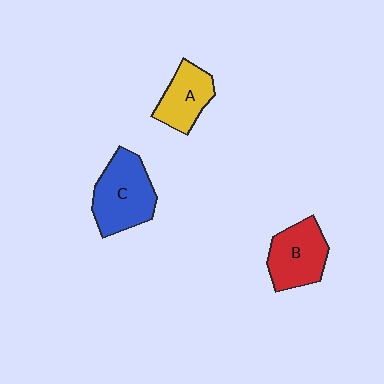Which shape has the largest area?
Shape C (blue).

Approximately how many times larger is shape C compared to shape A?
Approximately 1.5 times.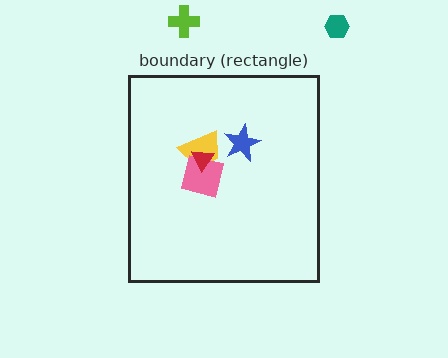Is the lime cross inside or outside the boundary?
Outside.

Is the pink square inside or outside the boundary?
Inside.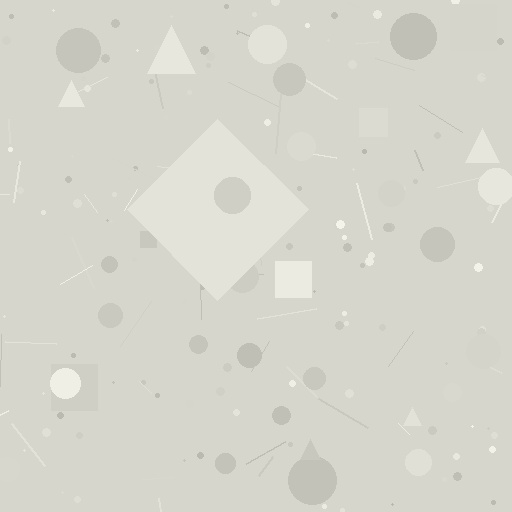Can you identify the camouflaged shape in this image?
The camouflaged shape is a diamond.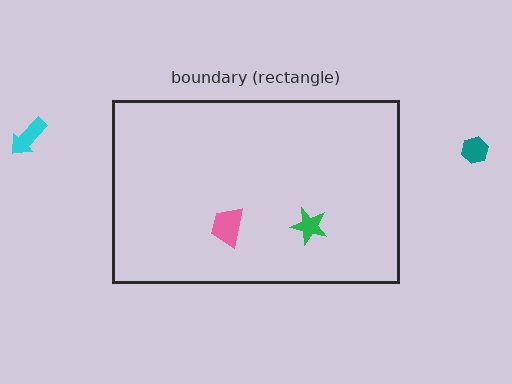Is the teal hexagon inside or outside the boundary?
Outside.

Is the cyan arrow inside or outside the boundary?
Outside.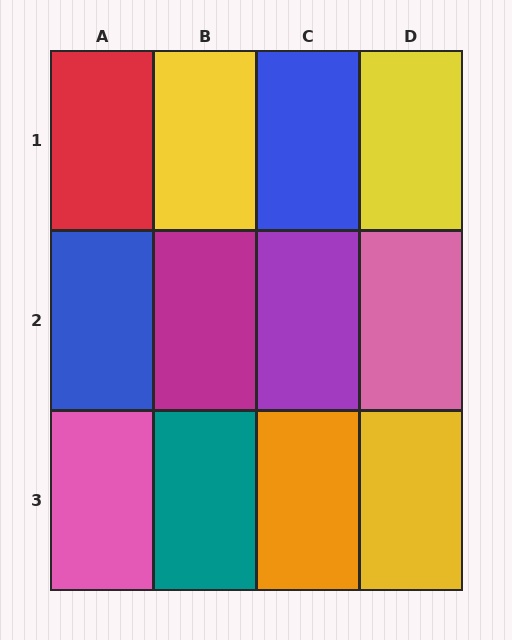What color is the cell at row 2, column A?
Blue.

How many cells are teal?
1 cell is teal.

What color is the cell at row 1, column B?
Yellow.